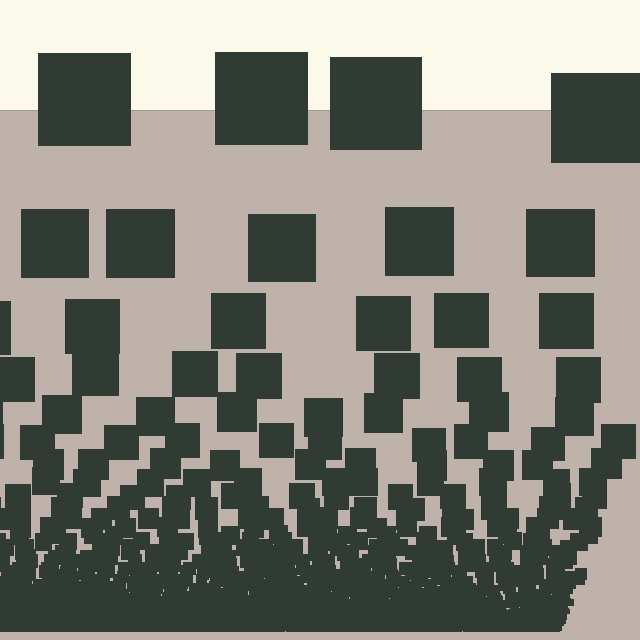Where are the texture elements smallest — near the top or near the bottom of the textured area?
Near the bottom.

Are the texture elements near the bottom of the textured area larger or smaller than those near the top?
Smaller. The gradient is inverted — elements near the bottom are smaller and denser.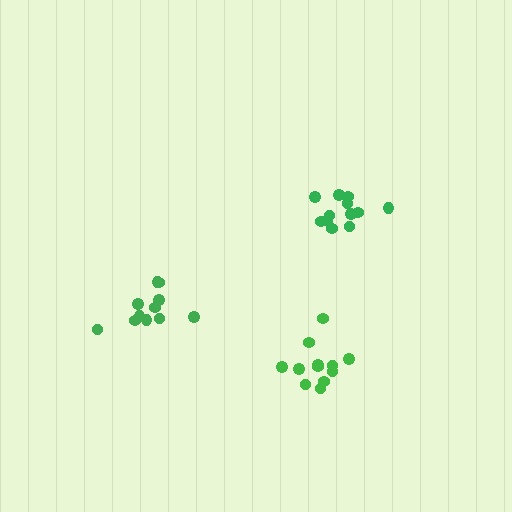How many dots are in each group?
Group 1: 11 dots, Group 2: 12 dots, Group 3: 12 dots (35 total).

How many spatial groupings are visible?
There are 3 spatial groupings.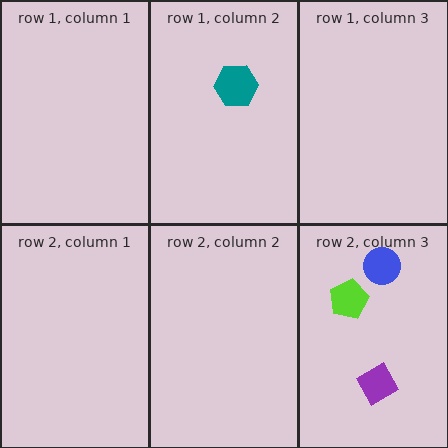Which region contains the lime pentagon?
The row 2, column 3 region.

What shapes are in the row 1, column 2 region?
The teal hexagon.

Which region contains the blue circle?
The row 2, column 3 region.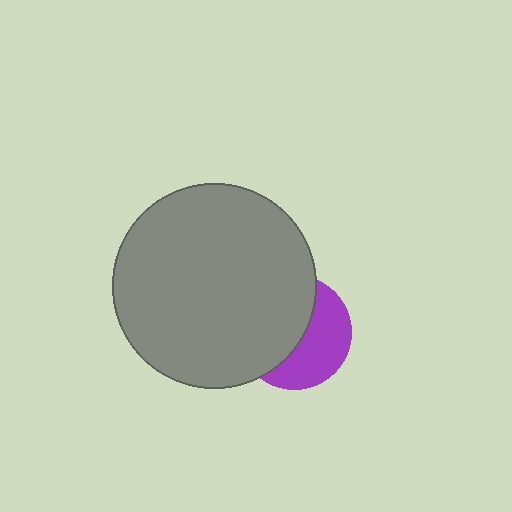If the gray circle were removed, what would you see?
You would see the complete purple circle.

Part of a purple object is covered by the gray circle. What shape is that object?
It is a circle.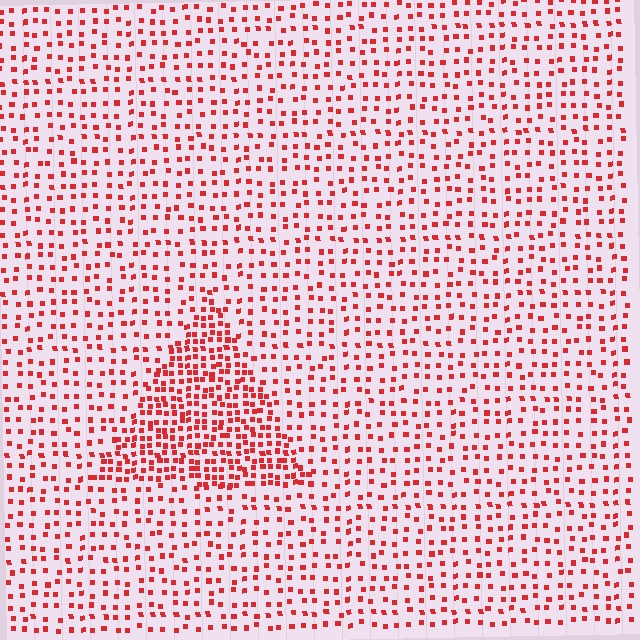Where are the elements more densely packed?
The elements are more densely packed inside the triangle boundary.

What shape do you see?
I see a triangle.